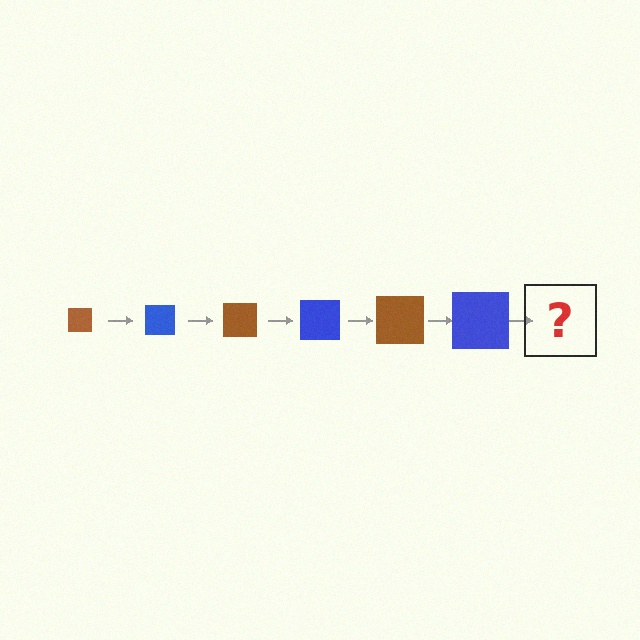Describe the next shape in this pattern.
It should be a brown square, larger than the previous one.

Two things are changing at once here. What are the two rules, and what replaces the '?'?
The two rules are that the square grows larger each step and the color cycles through brown and blue. The '?' should be a brown square, larger than the previous one.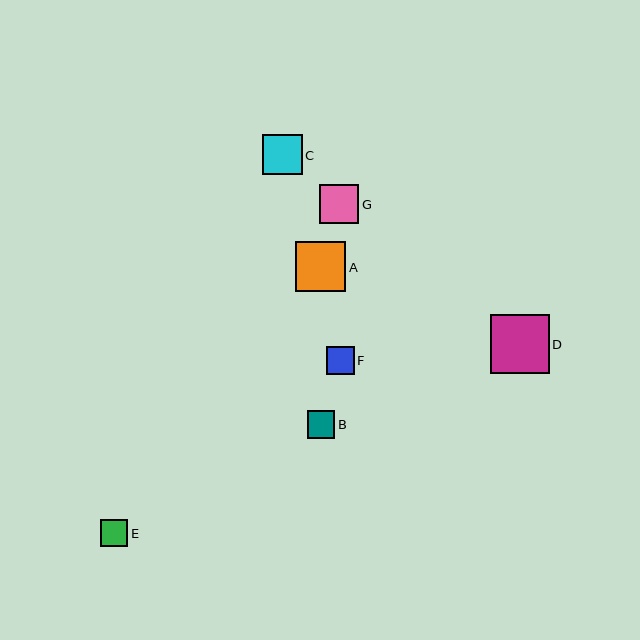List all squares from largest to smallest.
From largest to smallest: D, A, C, G, F, B, E.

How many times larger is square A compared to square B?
Square A is approximately 1.8 times the size of square B.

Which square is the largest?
Square D is the largest with a size of approximately 58 pixels.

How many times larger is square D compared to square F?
Square D is approximately 2.1 times the size of square F.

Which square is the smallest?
Square E is the smallest with a size of approximately 27 pixels.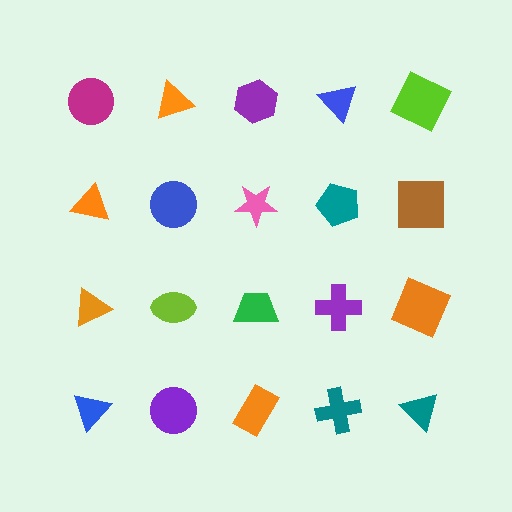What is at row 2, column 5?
A brown square.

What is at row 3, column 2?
A lime ellipse.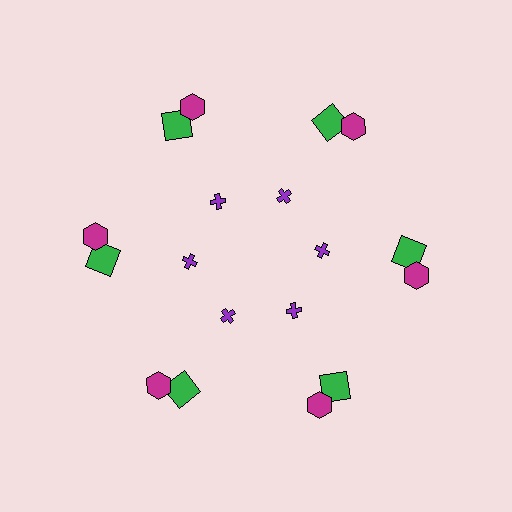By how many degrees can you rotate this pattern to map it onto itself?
The pattern maps onto itself every 60 degrees of rotation.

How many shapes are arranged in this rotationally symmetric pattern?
There are 18 shapes, arranged in 6 groups of 3.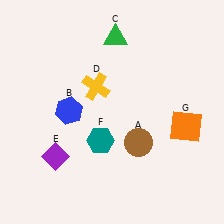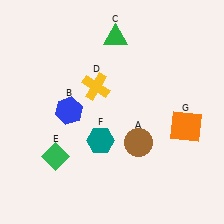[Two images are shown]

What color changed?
The diamond (E) changed from purple in Image 1 to green in Image 2.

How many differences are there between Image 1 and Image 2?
There is 1 difference between the two images.